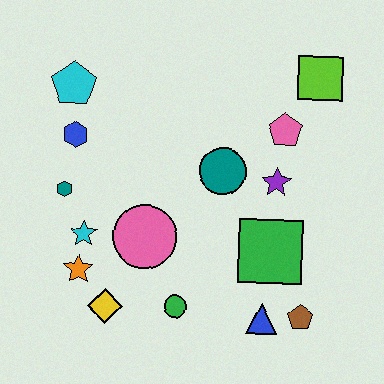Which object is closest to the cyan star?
The orange star is closest to the cyan star.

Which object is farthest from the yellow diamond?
The lime square is farthest from the yellow diamond.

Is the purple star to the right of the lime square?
No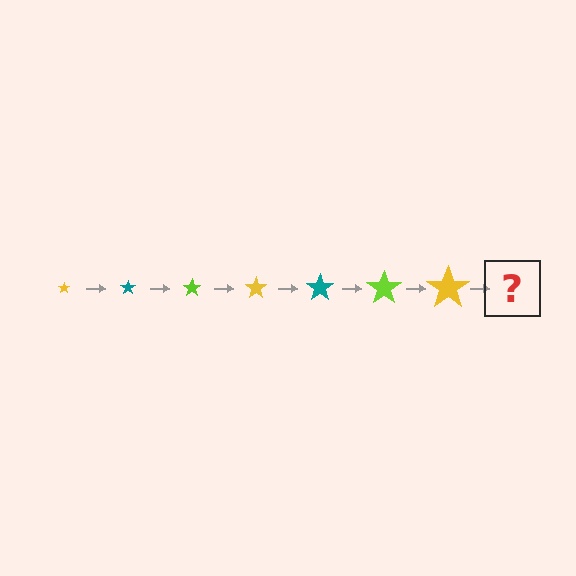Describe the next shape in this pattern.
It should be a teal star, larger than the previous one.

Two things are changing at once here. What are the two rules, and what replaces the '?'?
The two rules are that the star grows larger each step and the color cycles through yellow, teal, and lime. The '?' should be a teal star, larger than the previous one.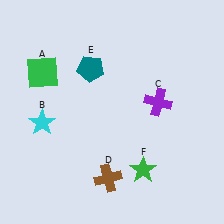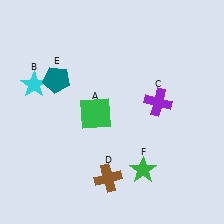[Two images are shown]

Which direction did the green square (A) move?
The green square (A) moved right.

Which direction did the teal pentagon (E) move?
The teal pentagon (E) moved left.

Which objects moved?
The objects that moved are: the green square (A), the cyan star (B), the teal pentagon (E).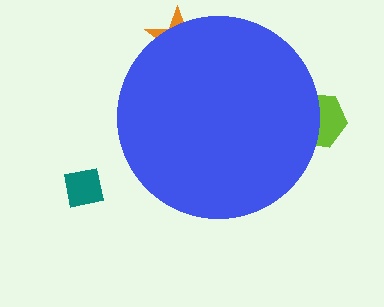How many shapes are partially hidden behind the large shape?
2 shapes are partially hidden.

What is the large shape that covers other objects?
A blue circle.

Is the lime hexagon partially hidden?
Yes, the lime hexagon is partially hidden behind the blue circle.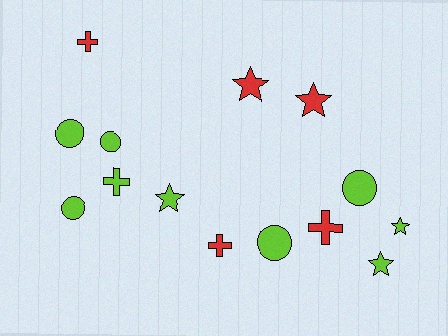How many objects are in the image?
There are 14 objects.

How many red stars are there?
There are 2 red stars.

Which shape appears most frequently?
Circle, with 5 objects.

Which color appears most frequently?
Lime, with 9 objects.